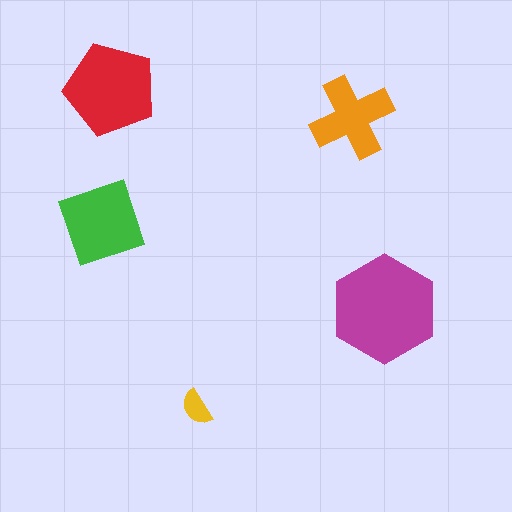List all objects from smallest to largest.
The yellow semicircle, the orange cross, the green diamond, the red pentagon, the magenta hexagon.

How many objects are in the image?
There are 5 objects in the image.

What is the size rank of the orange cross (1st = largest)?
4th.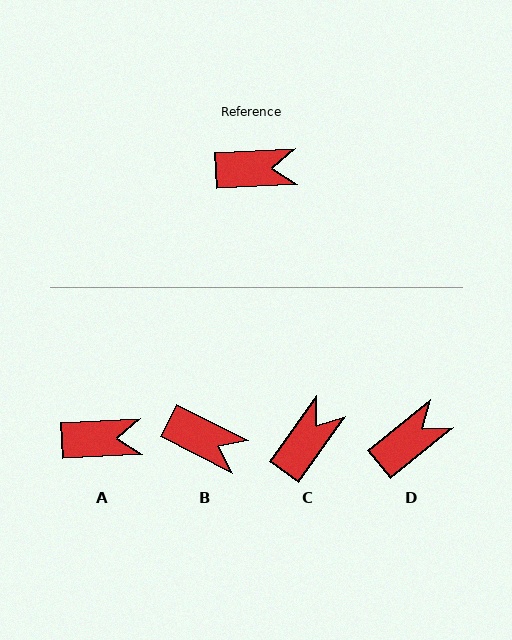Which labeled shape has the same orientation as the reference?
A.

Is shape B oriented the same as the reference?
No, it is off by about 29 degrees.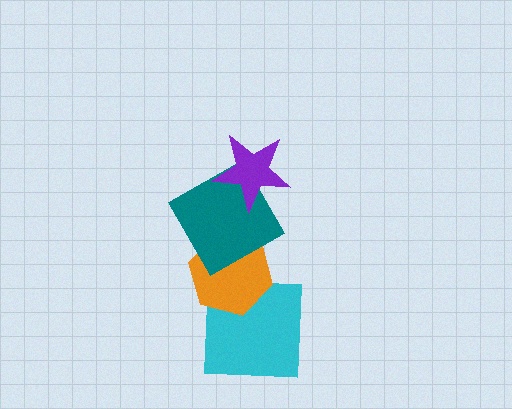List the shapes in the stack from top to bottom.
From top to bottom: the purple star, the teal square, the orange hexagon, the cyan square.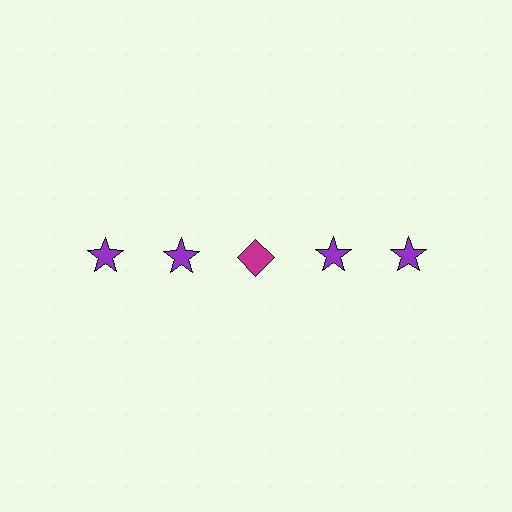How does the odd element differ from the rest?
It differs in both color (magenta instead of purple) and shape (diamond instead of star).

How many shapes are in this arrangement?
There are 5 shapes arranged in a grid pattern.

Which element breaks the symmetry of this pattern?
The magenta diamond in the top row, center column breaks the symmetry. All other shapes are purple stars.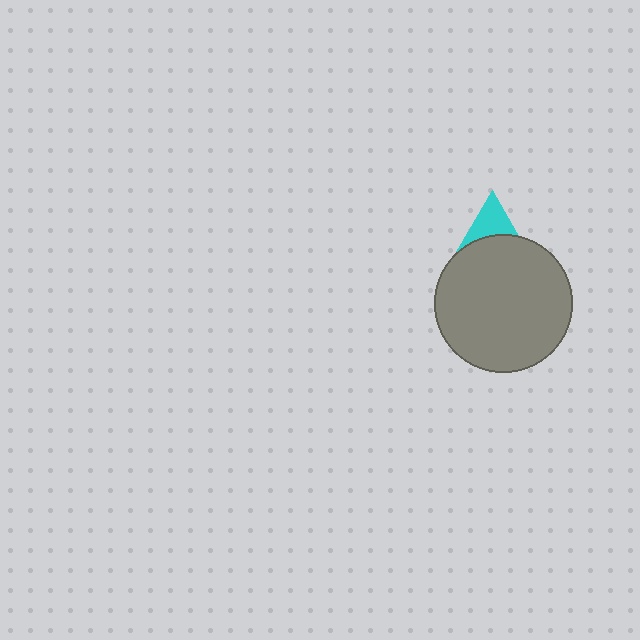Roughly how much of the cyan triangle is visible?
A small part of it is visible (roughly 33%).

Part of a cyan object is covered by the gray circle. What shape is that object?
It is a triangle.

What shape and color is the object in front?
The object in front is a gray circle.